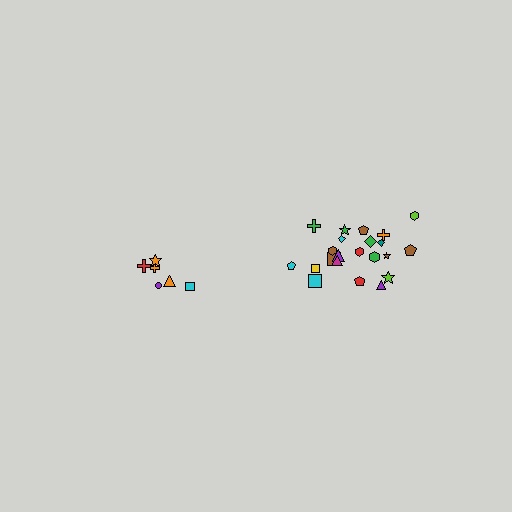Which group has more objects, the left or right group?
The right group.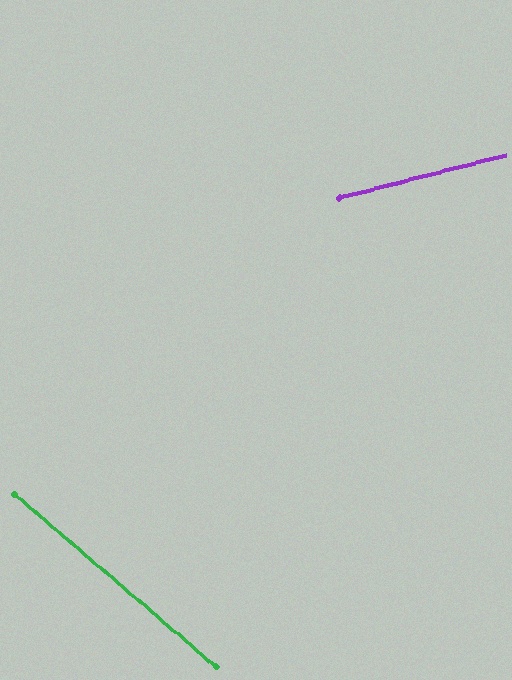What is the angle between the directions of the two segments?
Approximately 55 degrees.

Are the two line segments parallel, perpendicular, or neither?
Neither parallel nor perpendicular — they differ by about 55°.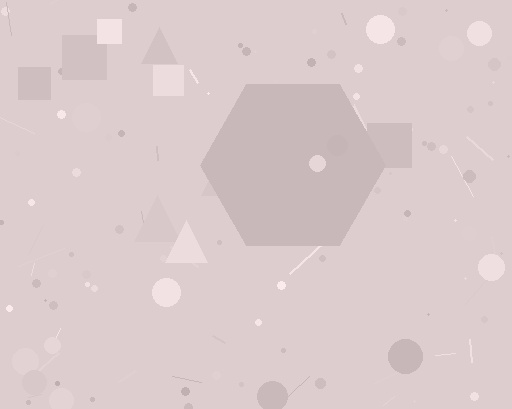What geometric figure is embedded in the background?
A hexagon is embedded in the background.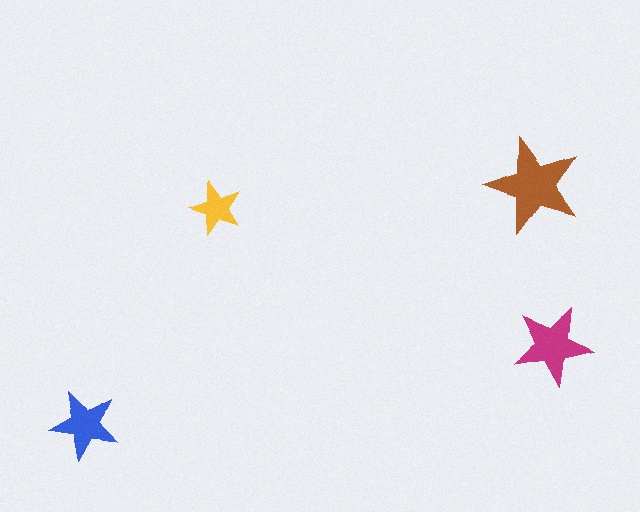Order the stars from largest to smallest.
the brown one, the magenta one, the blue one, the yellow one.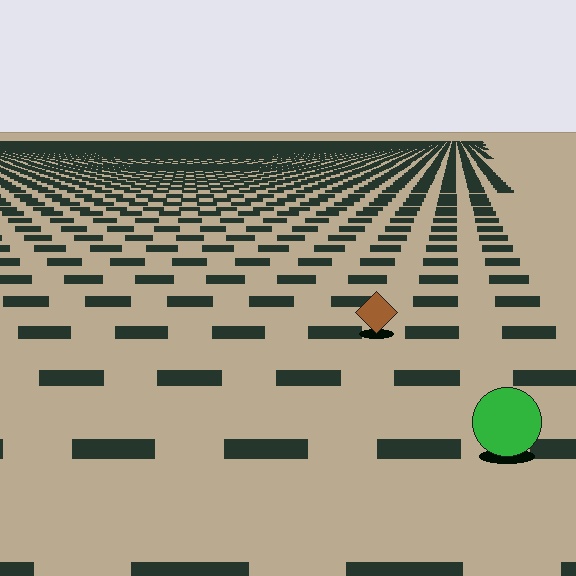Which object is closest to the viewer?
The green circle is closest. The texture marks near it are larger and more spread out.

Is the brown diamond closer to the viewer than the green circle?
No. The green circle is closer — you can tell from the texture gradient: the ground texture is coarser near it.